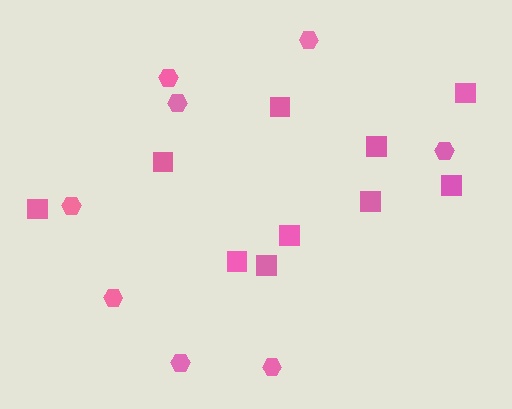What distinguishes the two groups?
There are 2 groups: one group of hexagons (8) and one group of squares (10).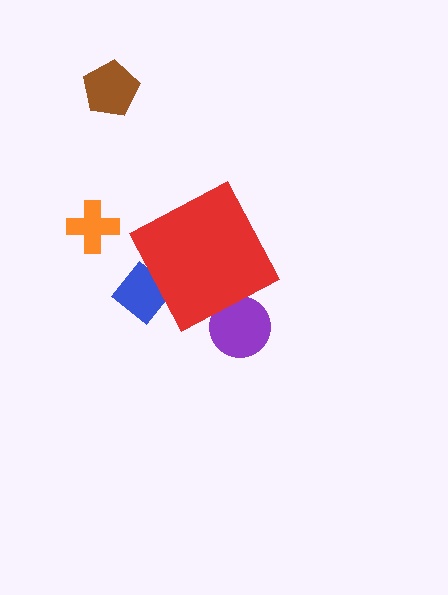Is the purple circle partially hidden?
Yes, the purple circle is partially hidden behind the red diamond.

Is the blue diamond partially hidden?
Yes, the blue diamond is partially hidden behind the red diamond.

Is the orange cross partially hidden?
No, the orange cross is fully visible.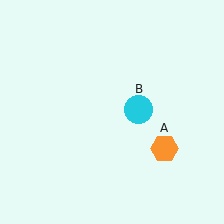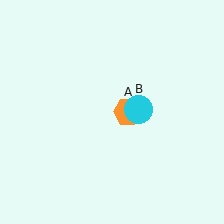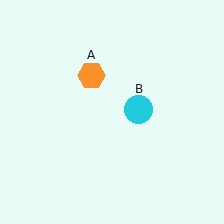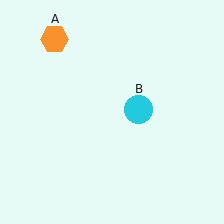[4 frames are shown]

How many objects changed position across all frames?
1 object changed position: orange hexagon (object A).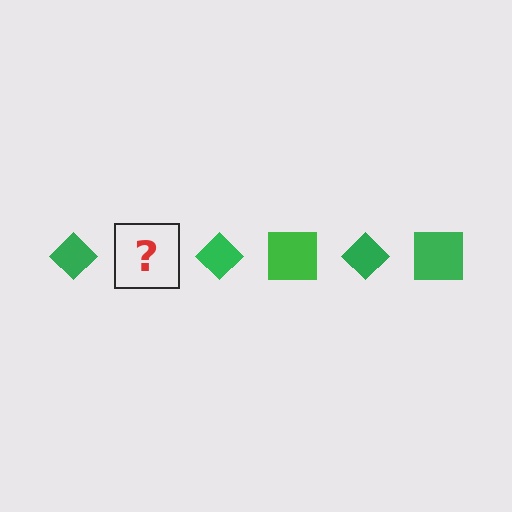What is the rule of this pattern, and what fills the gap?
The rule is that the pattern cycles through diamond, square shapes in green. The gap should be filled with a green square.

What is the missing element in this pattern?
The missing element is a green square.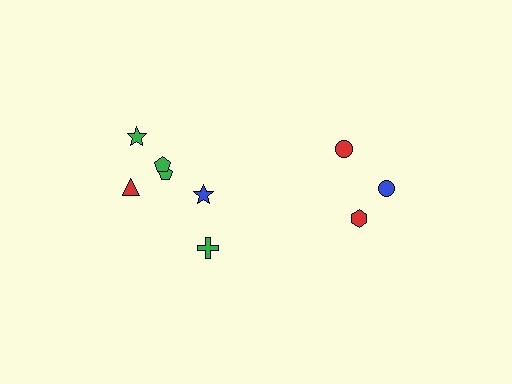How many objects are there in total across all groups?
There are 9 objects.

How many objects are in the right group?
There are 3 objects.